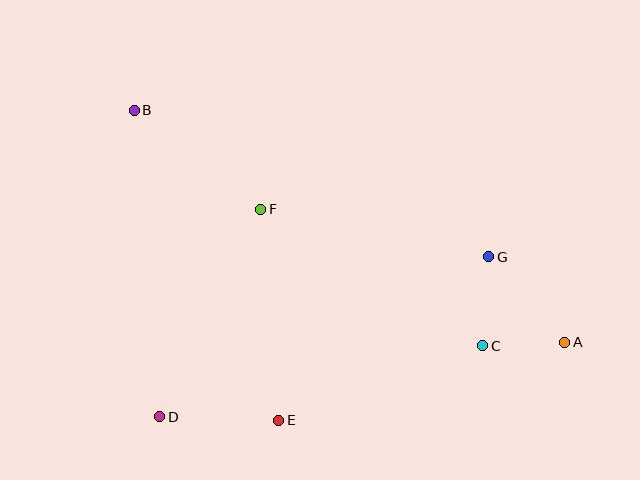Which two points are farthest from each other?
Points A and B are farthest from each other.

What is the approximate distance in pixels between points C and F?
The distance between C and F is approximately 260 pixels.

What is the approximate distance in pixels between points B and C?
The distance between B and C is approximately 421 pixels.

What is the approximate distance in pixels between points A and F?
The distance between A and F is approximately 332 pixels.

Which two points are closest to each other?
Points A and C are closest to each other.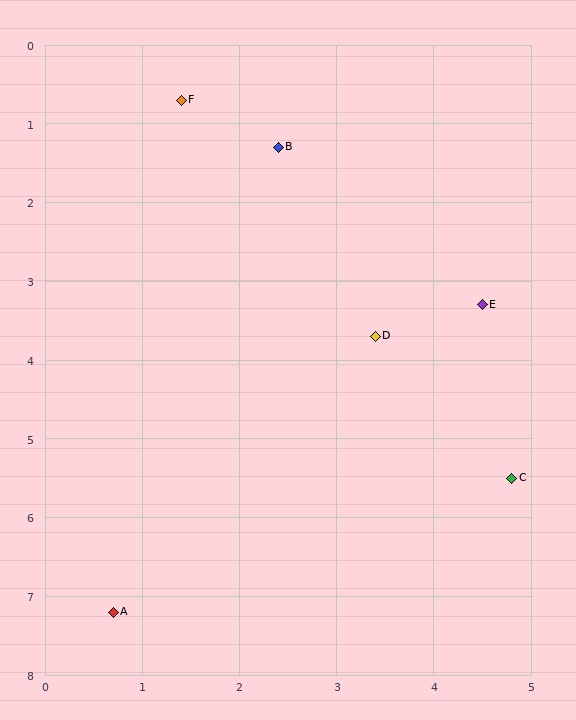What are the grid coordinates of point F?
Point F is at approximately (1.4, 0.7).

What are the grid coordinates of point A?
Point A is at approximately (0.7, 7.2).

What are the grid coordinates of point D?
Point D is at approximately (3.4, 3.7).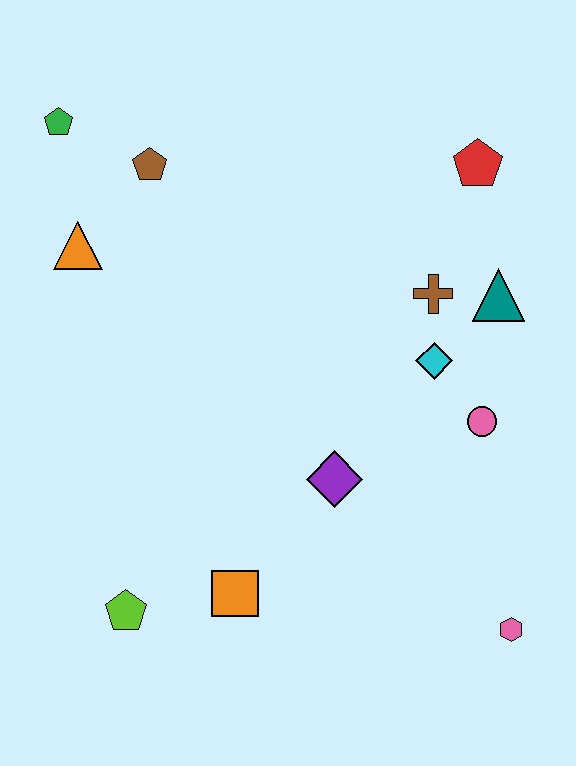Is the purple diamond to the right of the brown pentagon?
Yes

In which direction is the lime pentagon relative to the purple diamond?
The lime pentagon is to the left of the purple diamond.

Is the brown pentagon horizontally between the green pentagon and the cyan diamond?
Yes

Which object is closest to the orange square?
The lime pentagon is closest to the orange square.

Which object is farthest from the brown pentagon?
The pink hexagon is farthest from the brown pentagon.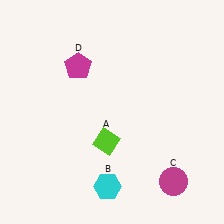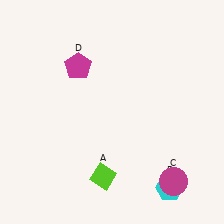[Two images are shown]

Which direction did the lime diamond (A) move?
The lime diamond (A) moved down.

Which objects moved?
The objects that moved are: the lime diamond (A), the cyan hexagon (B).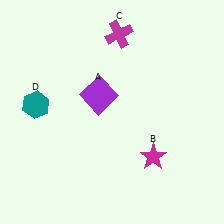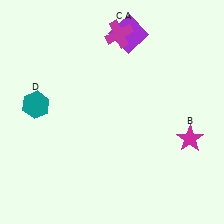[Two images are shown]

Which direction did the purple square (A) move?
The purple square (A) moved up.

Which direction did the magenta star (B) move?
The magenta star (B) moved right.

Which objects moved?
The objects that moved are: the purple square (A), the magenta star (B).